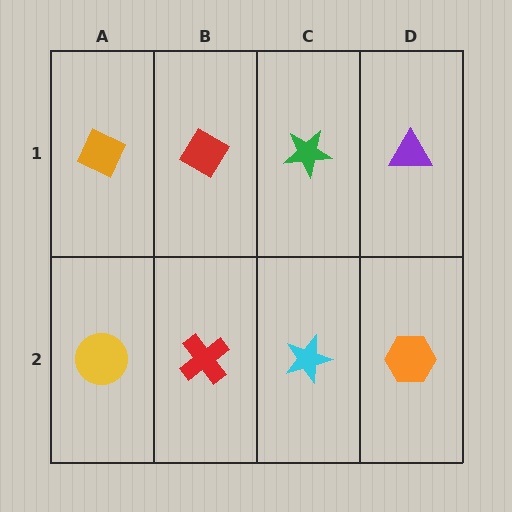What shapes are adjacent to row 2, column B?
A red diamond (row 1, column B), a yellow circle (row 2, column A), a cyan star (row 2, column C).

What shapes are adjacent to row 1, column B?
A red cross (row 2, column B), an orange diamond (row 1, column A), a green star (row 1, column C).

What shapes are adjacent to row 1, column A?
A yellow circle (row 2, column A), a red diamond (row 1, column B).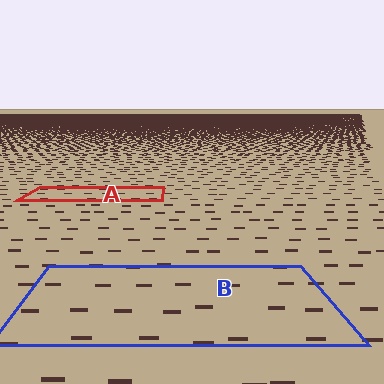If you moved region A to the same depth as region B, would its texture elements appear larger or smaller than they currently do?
They would appear larger. At a closer depth, the same texture elements are projected at a bigger on-screen size.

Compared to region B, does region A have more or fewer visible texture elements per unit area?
Region A has more texture elements per unit area — they are packed more densely because it is farther away.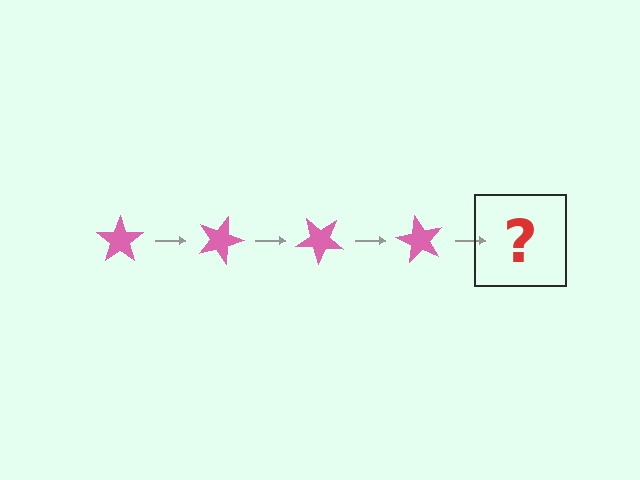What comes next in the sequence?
The next element should be a pink star rotated 80 degrees.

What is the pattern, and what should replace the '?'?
The pattern is that the star rotates 20 degrees each step. The '?' should be a pink star rotated 80 degrees.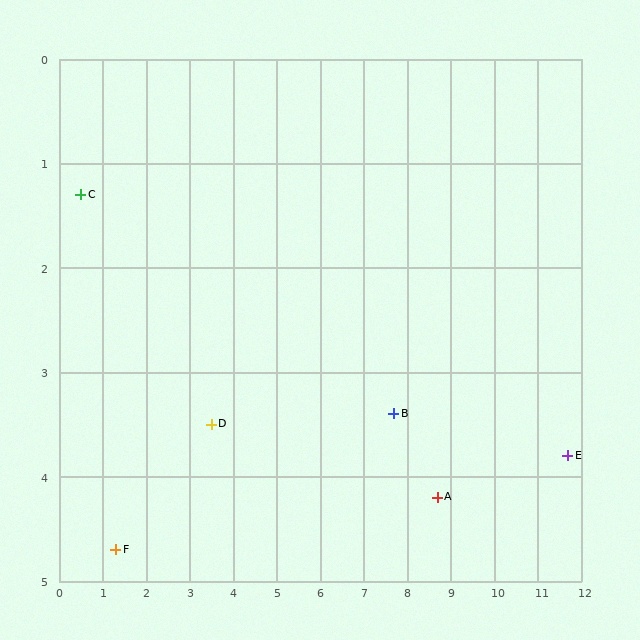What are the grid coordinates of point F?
Point F is at approximately (1.3, 4.7).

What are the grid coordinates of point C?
Point C is at approximately (0.5, 1.3).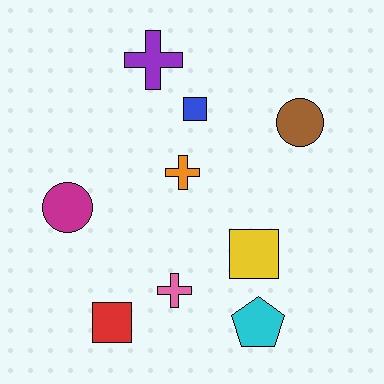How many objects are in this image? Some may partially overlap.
There are 9 objects.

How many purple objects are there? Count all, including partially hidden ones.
There is 1 purple object.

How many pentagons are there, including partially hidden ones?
There is 1 pentagon.